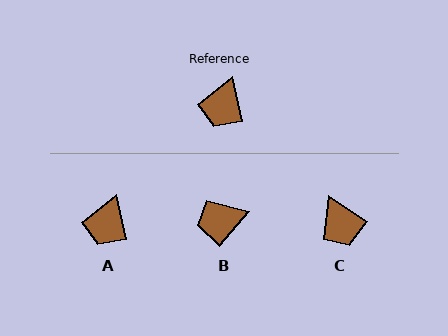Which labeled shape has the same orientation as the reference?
A.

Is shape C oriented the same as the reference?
No, it is off by about 43 degrees.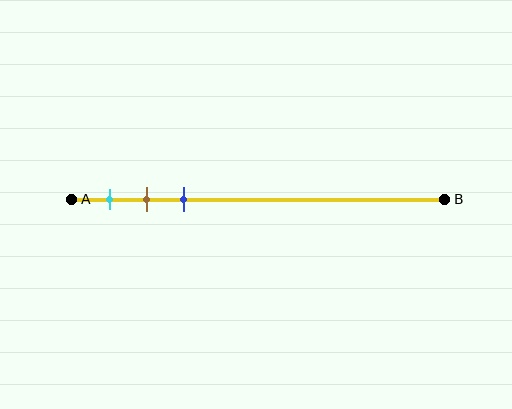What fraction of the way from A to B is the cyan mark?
The cyan mark is approximately 10% (0.1) of the way from A to B.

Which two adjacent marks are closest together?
The brown and blue marks are the closest adjacent pair.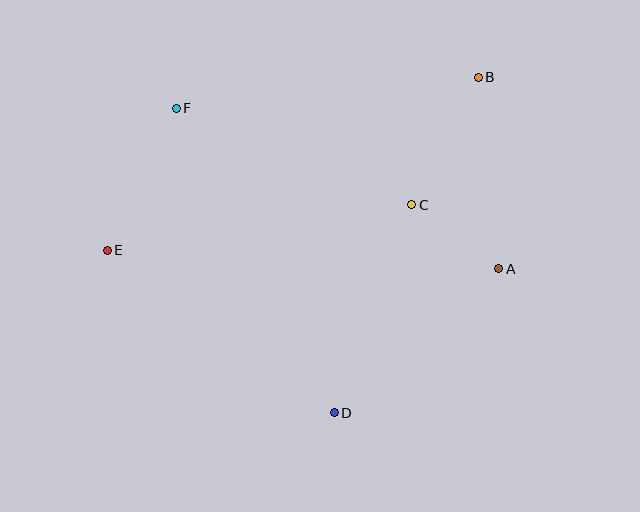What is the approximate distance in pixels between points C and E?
The distance between C and E is approximately 308 pixels.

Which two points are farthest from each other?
Points B and E are farthest from each other.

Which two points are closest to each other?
Points A and C are closest to each other.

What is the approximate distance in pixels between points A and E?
The distance between A and E is approximately 392 pixels.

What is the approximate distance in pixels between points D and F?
The distance between D and F is approximately 343 pixels.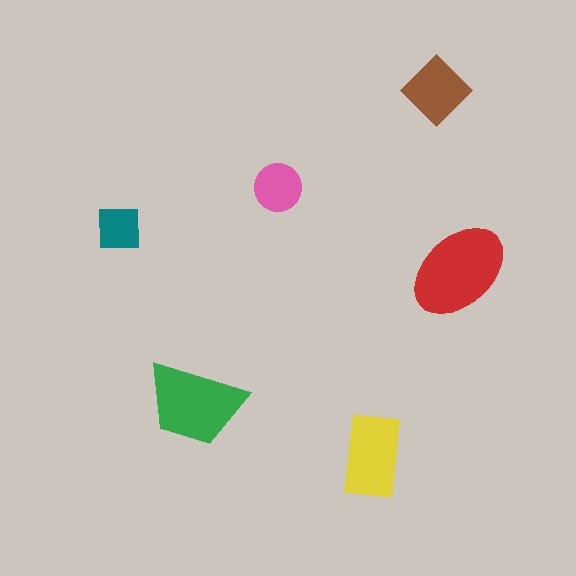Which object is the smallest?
The teal square.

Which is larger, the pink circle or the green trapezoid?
The green trapezoid.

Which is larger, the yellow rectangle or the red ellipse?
The red ellipse.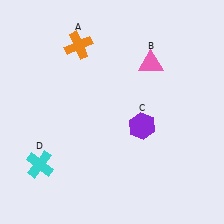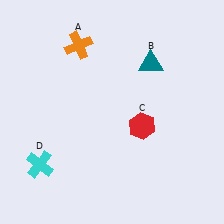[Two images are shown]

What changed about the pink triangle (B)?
In Image 1, B is pink. In Image 2, it changed to teal.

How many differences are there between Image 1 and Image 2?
There are 2 differences between the two images.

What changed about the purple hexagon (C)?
In Image 1, C is purple. In Image 2, it changed to red.